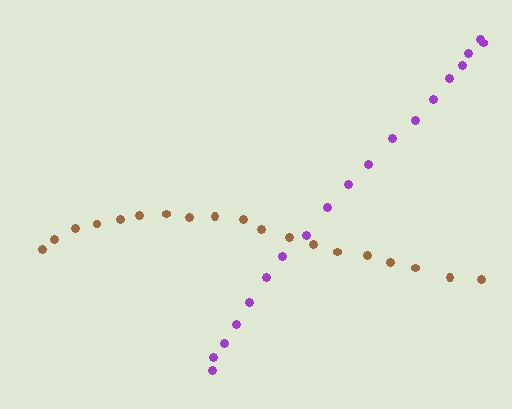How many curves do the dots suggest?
There are 2 distinct paths.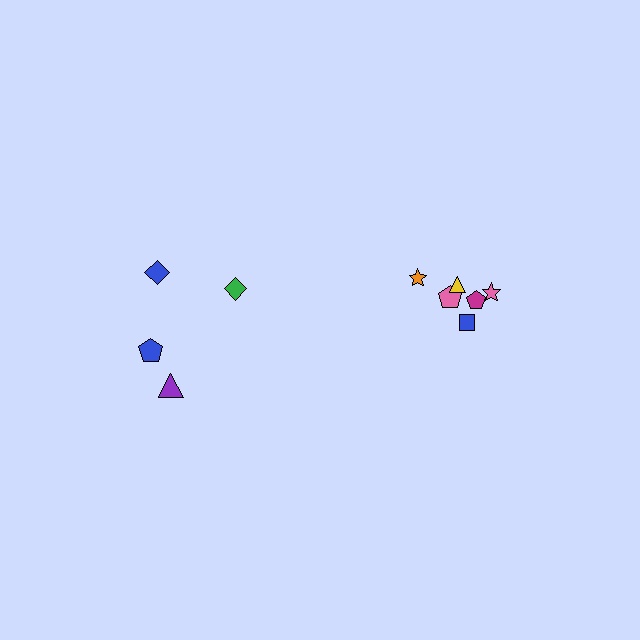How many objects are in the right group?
There are 6 objects.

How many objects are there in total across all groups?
There are 10 objects.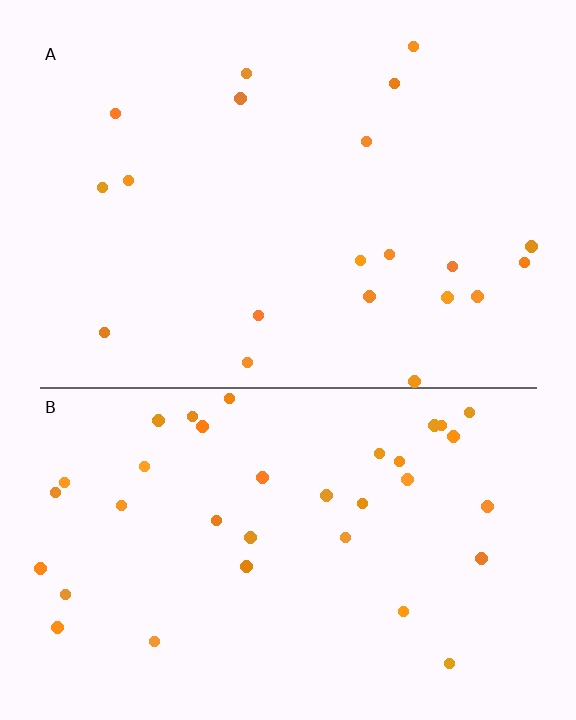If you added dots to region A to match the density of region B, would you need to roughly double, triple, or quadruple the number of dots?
Approximately double.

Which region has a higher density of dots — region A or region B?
B (the bottom).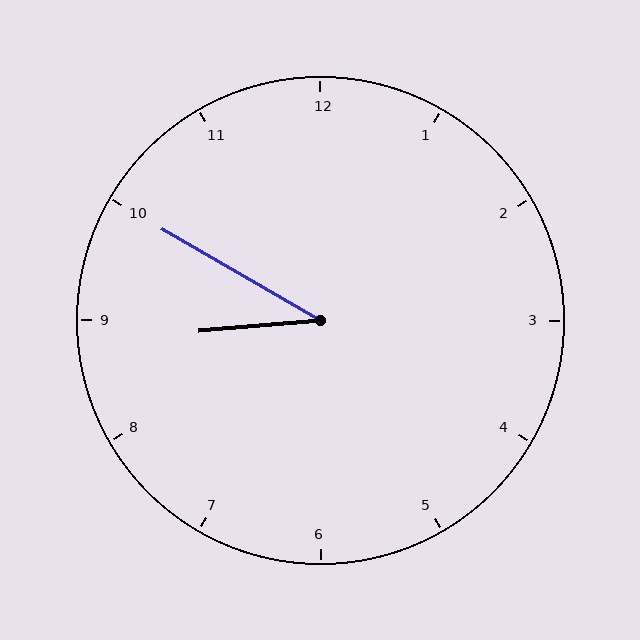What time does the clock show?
8:50.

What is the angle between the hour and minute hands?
Approximately 35 degrees.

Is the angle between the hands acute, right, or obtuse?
It is acute.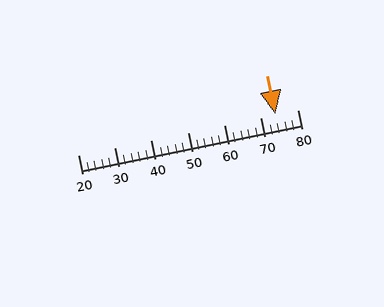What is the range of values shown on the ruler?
The ruler shows values from 20 to 80.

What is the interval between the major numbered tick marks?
The major tick marks are spaced 10 units apart.